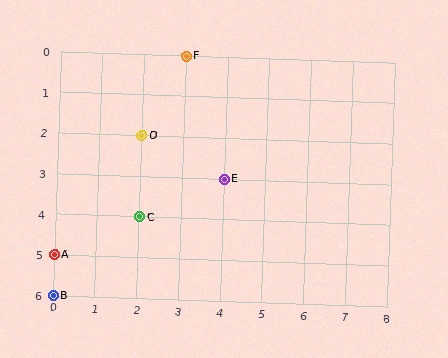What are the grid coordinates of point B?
Point B is at grid coordinates (0, 6).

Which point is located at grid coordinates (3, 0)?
Point F is at (3, 0).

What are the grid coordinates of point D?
Point D is at grid coordinates (2, 2).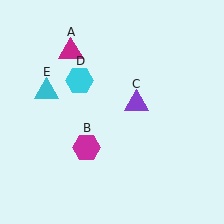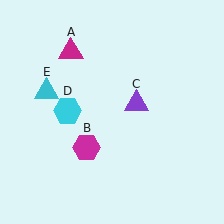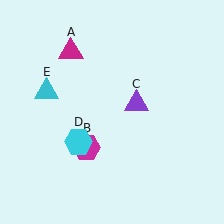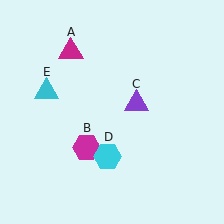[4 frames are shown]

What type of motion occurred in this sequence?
The cyan hexagon (object D) rotated counterclockwise around the center of the scene.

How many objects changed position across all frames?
1 object changed position: cyan hexagon (object D).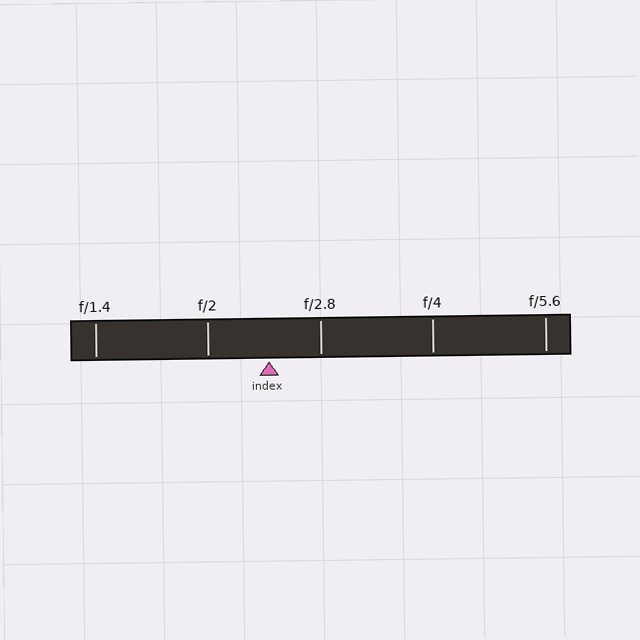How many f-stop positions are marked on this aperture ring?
There are 5 f-stop positions marked.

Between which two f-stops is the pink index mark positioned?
The index mark is between f/2 and f/2.8.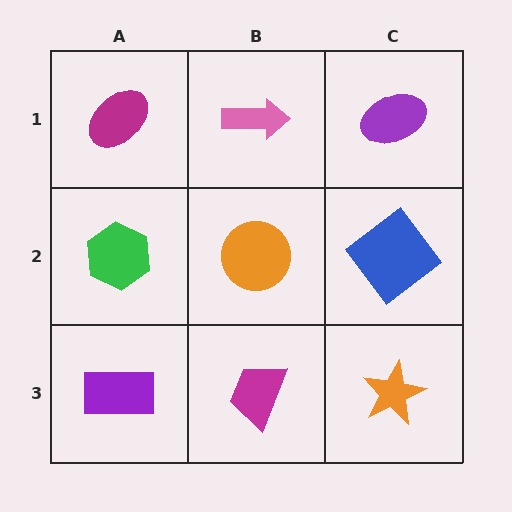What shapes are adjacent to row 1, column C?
A blue diamond (row 2, column C), a pink arrow (row 1, column B).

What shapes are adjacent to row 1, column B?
An orange circle (row 2, column B), a magenta ellipse (row 1, column A), a purple ellipse (row 1, column C).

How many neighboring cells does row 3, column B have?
3.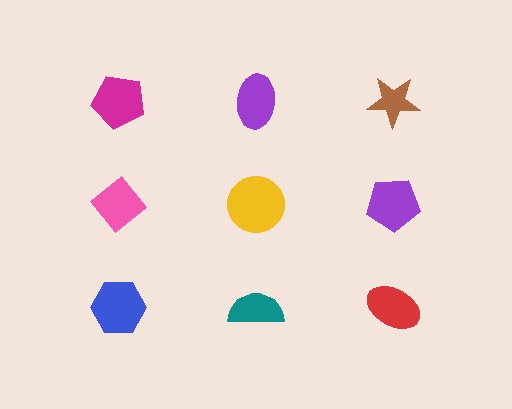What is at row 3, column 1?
A blue hexagon.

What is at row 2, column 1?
A pink diamond.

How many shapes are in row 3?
3 shapes.